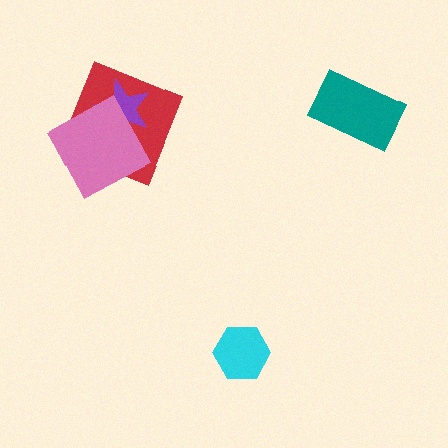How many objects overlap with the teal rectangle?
0 objects overlap with the teal rectangle.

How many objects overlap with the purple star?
2 objects overlap with the purple star.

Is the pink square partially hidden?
No, no other shape covers it.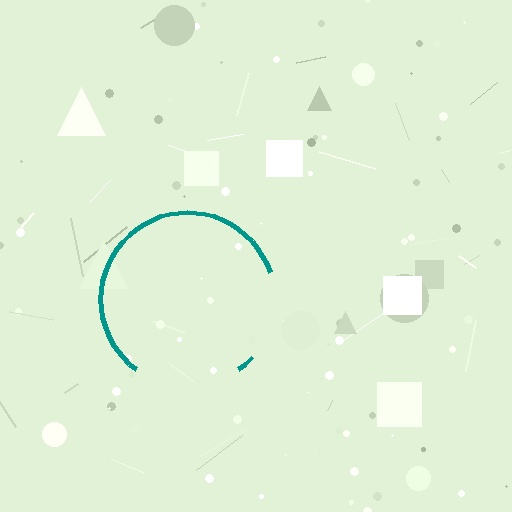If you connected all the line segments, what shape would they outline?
They would outline a circle.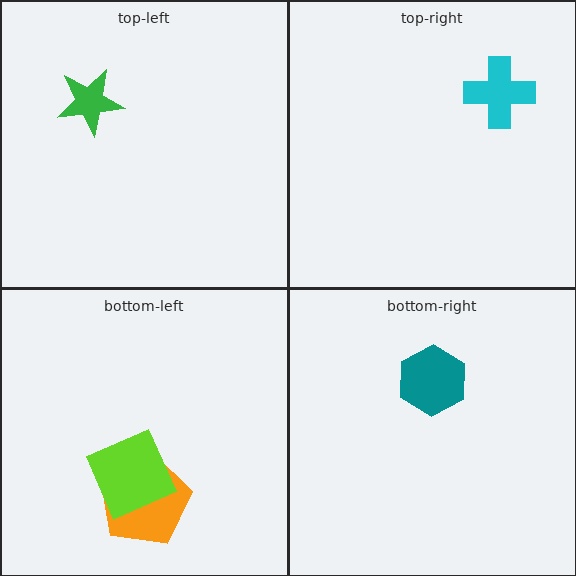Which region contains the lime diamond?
The bottom-left region.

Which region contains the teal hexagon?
The bottom-right region.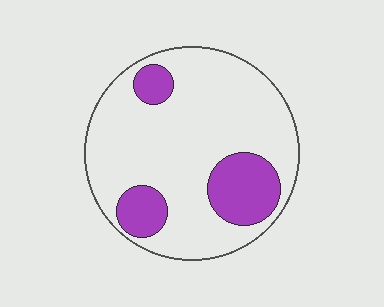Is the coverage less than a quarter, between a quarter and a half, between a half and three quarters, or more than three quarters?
Less than a quarter.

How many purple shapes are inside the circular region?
3.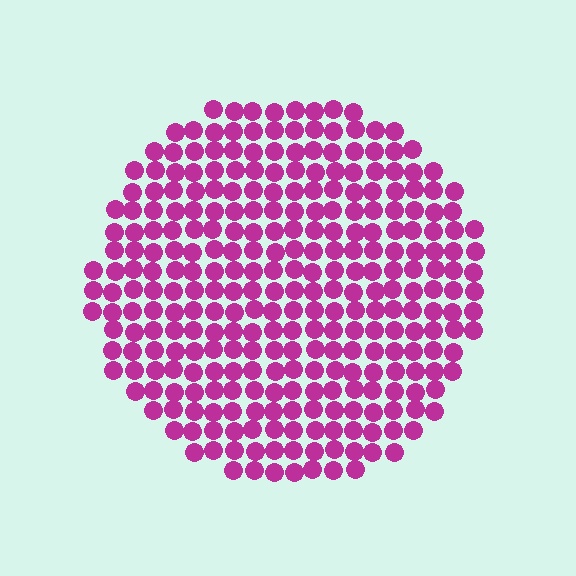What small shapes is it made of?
It is made of small circles.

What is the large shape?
The large shape is a circle.